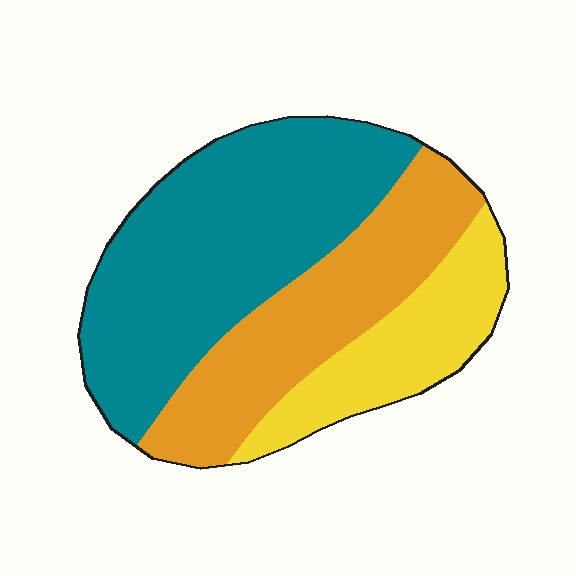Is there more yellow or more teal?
Teal.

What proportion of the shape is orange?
Orange takes up about one third (1/3) of the shape.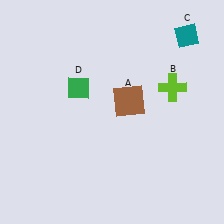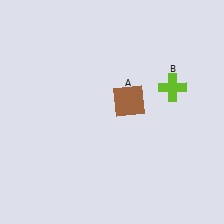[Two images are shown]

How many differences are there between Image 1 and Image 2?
There are 2 differences between the two images.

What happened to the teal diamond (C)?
The teal diamond (C) was removed in Image 2. It was in the top-right area of Image 1.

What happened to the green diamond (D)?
The green diamond (D) was removed in Image 2. It was in the top-left area of Image 1.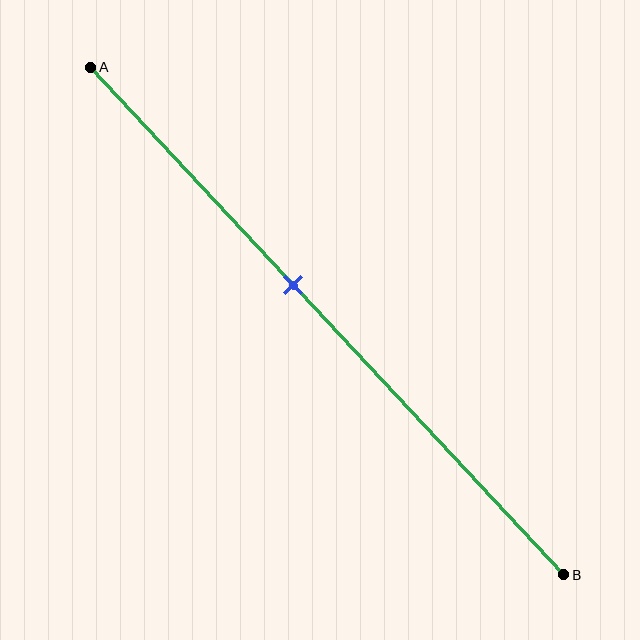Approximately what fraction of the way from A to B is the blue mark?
The blue mark is approximately 45% of the way from A to B.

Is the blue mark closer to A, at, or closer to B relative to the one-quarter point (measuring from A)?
The blue mark is closer to point B than the one-quarter point of segment AB.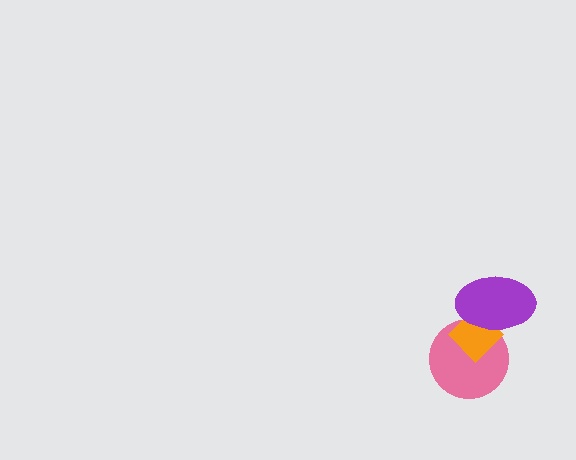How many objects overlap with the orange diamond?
2 objects overlap with the orange diamond.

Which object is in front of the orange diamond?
The purple ellipse is in front of the orange diamond.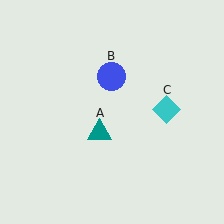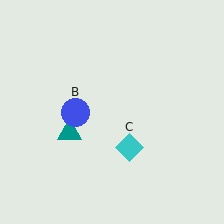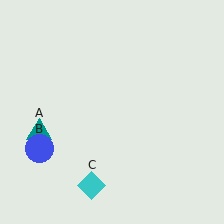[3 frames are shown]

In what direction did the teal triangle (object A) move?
The teal triangle (object A) moved left.